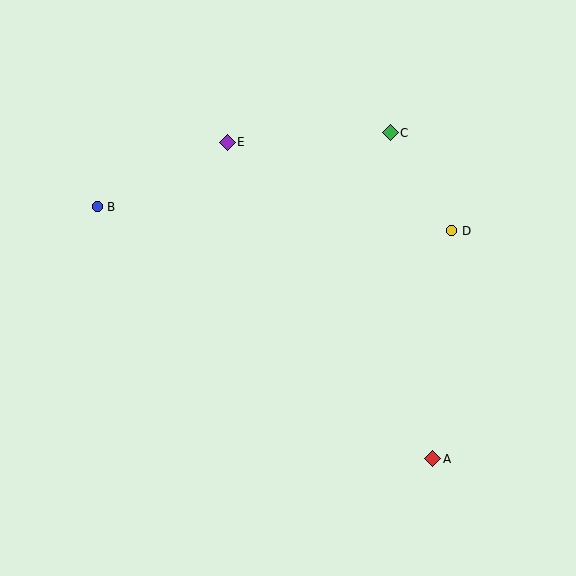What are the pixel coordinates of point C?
Point C is at (390, 133).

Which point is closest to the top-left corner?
Point B is closest to the top-left corner.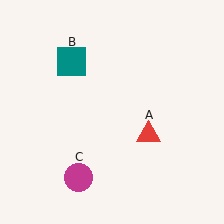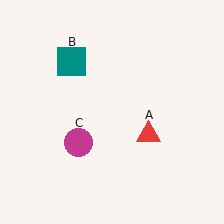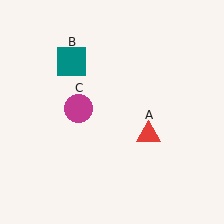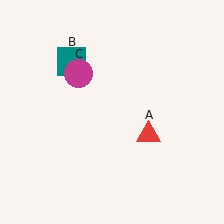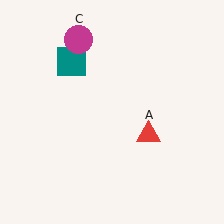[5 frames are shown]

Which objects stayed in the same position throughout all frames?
Red triangle (object A) and teal square (object B) remained stationary.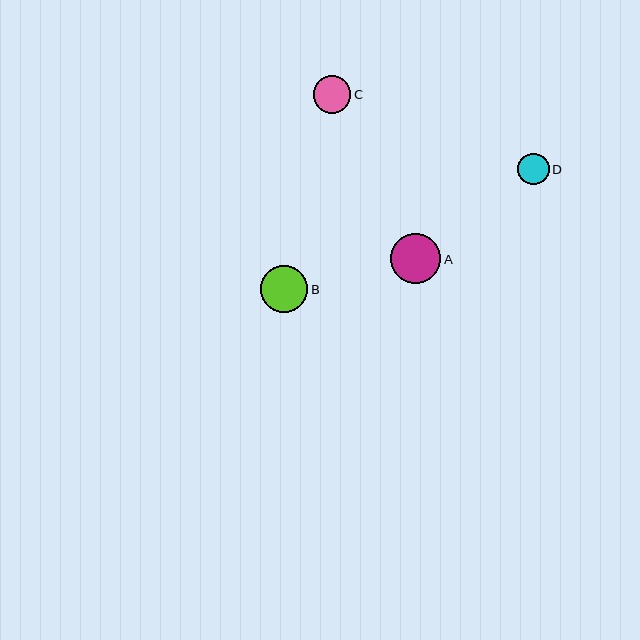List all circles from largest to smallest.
From largest to smallest: A, B, C, D.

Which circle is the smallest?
Circle D is the smallest with a size of approximately 31 pixels.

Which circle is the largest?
Circle A is the largest with a size of approximately 50 pixels.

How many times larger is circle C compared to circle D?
Circle C is approximately 1.2 times the size of circle D.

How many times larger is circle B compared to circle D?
Circle B is approximately 1.5 times the size of circle D.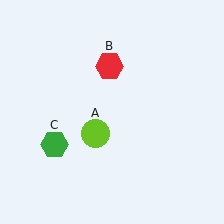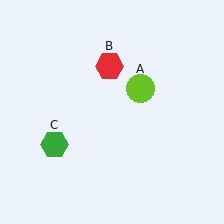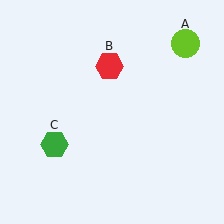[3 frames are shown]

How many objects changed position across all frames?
1 object changed position: lime circle (object A).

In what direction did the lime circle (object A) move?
The lime circle (object A) moved up and to the right.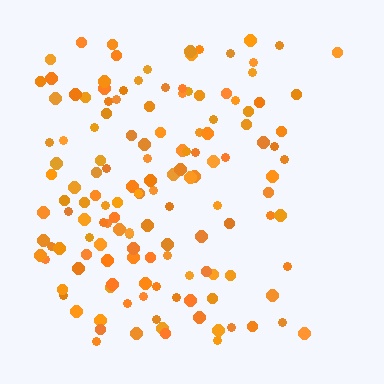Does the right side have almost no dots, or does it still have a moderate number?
Still a moderate number, just noticeably fewer than the left.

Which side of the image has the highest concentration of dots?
The left.